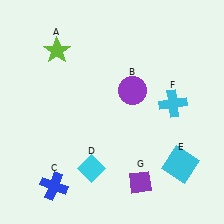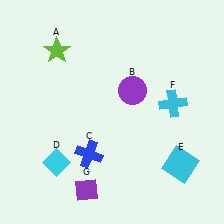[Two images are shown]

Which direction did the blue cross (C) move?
The blue cross (C) moved right.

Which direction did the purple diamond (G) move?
The purple diamond (G) moved left.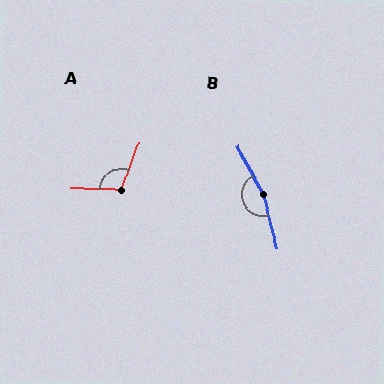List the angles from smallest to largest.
A (109°), B (166°).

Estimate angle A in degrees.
Approximately 109 degrees.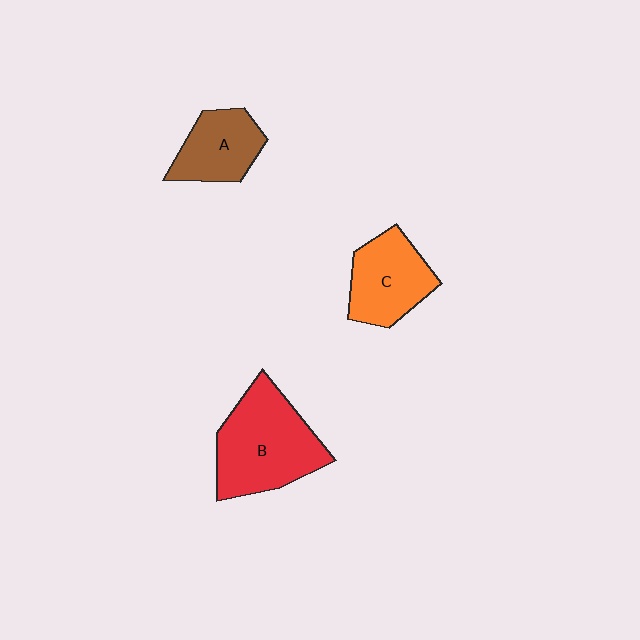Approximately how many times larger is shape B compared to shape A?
Approximately 1.7 times.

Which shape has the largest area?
Shape B (red).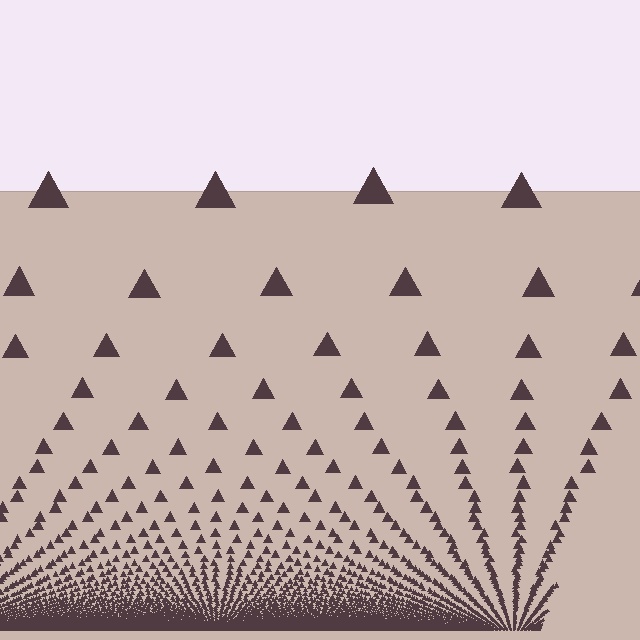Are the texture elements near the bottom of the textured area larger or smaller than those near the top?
Smaller. The gradient is inverted — elements near the bottom are smaller and denser.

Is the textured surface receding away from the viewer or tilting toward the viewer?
The surface appears to tilt toward the viewer. Texture elements get larger and sparser toward the top.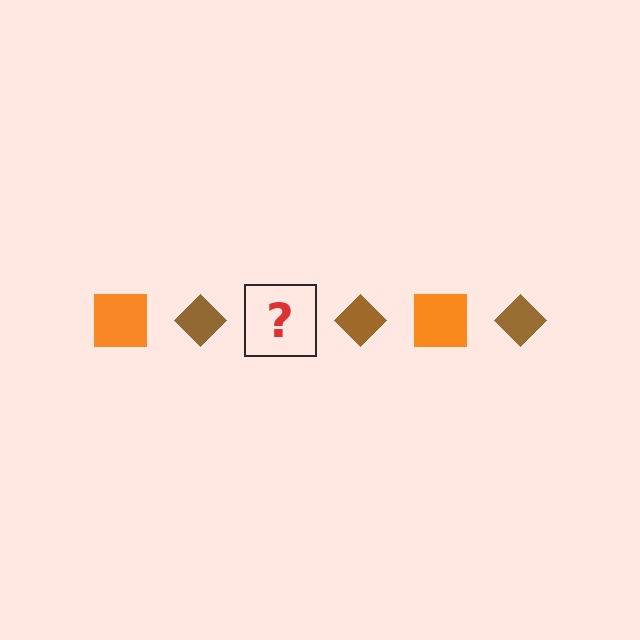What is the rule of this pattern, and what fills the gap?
The rule is that the pattern alternates between orange square and brown diamond. The gap should be filled with an orange square.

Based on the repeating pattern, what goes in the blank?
The blank should be an orange square.